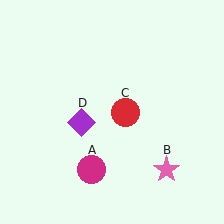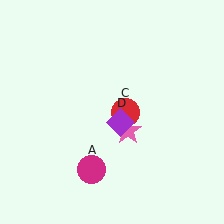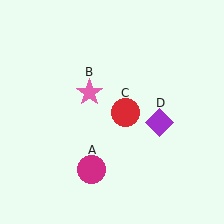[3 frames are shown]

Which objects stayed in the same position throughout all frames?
Magenta circle (object A) and red circle (object C) remained stationary.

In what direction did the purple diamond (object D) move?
The purple diamond (object D) moved right.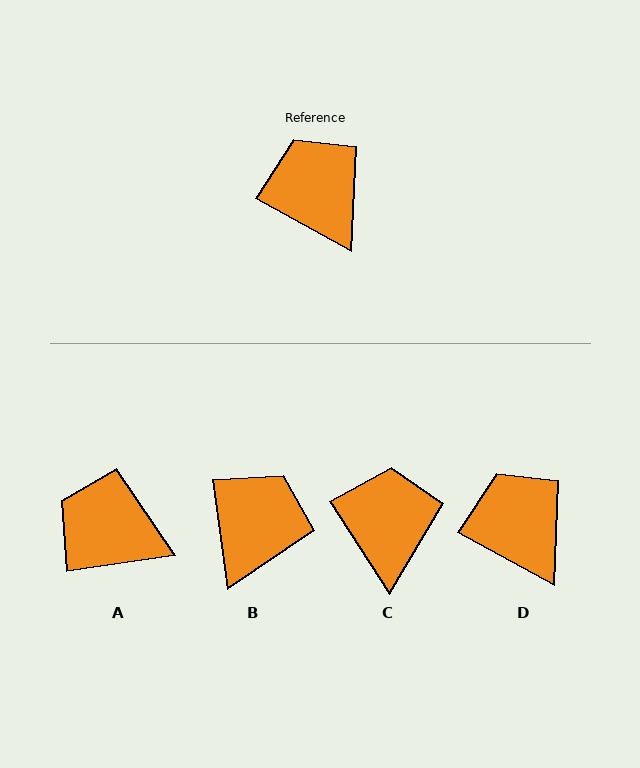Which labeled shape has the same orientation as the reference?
D.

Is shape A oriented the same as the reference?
No, it is off by about 37 degrees.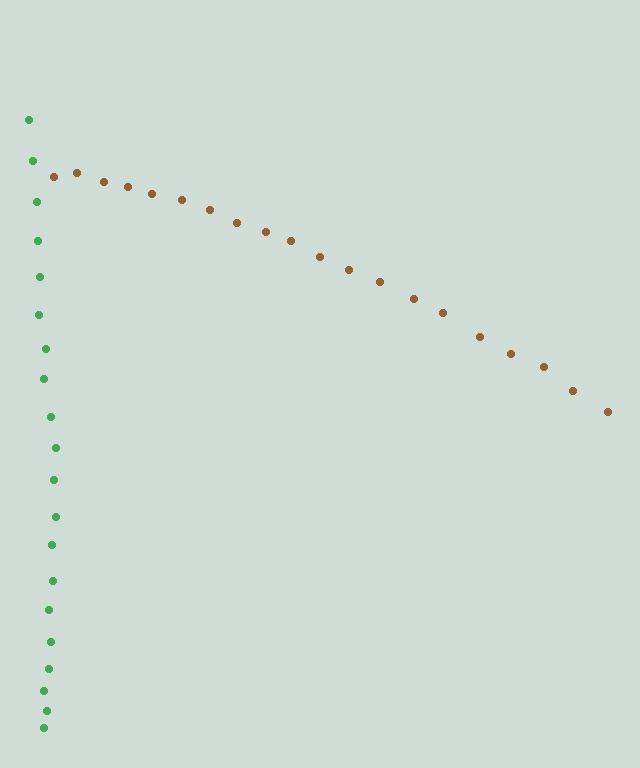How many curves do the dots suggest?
There are 2 distinct paths.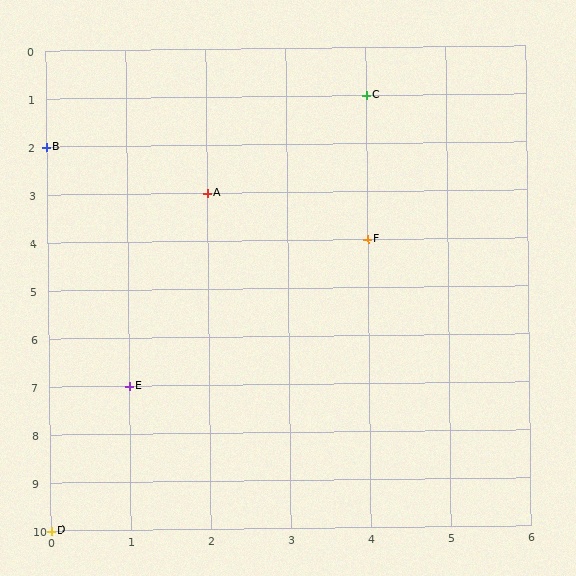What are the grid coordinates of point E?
Point E is at grid coordinates (1, 7).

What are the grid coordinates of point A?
Point A is at grid coordinates (2, 3).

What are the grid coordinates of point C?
Point C is at grid coordinates (4, 1).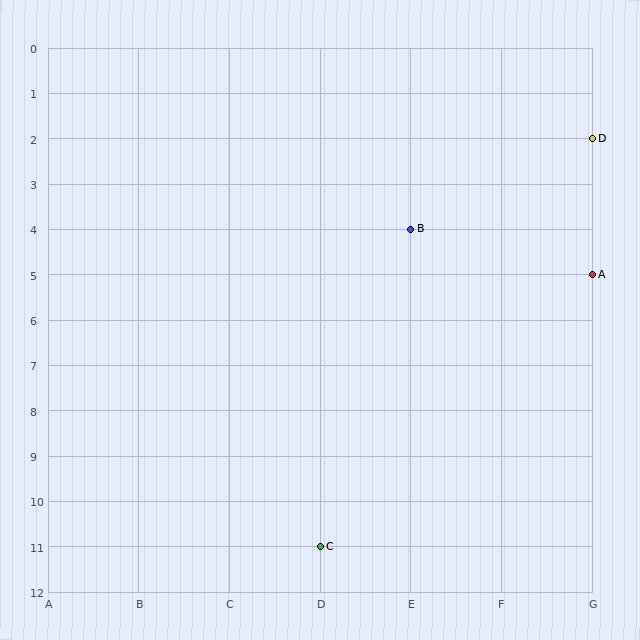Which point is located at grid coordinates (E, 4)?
Point B is at (E, 4).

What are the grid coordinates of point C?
Point C is at grid coordinates (D, 11).